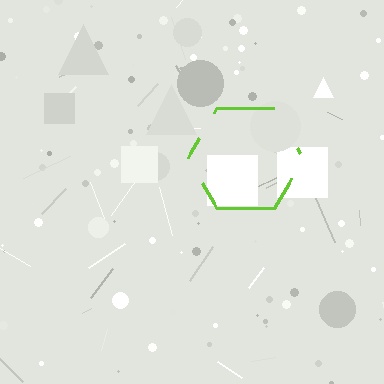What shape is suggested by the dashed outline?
The dashed outline suggests a hexagon.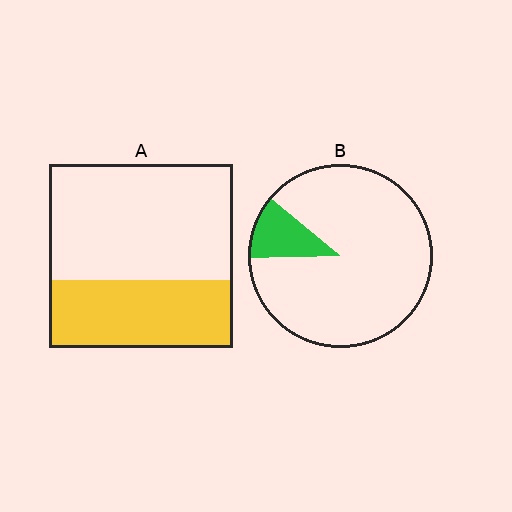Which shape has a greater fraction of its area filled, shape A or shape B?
Shape A.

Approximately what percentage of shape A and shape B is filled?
A is approximately 35% and B is approximately 10%.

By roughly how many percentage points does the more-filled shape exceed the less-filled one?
By roughly 25 percentage points (A over B).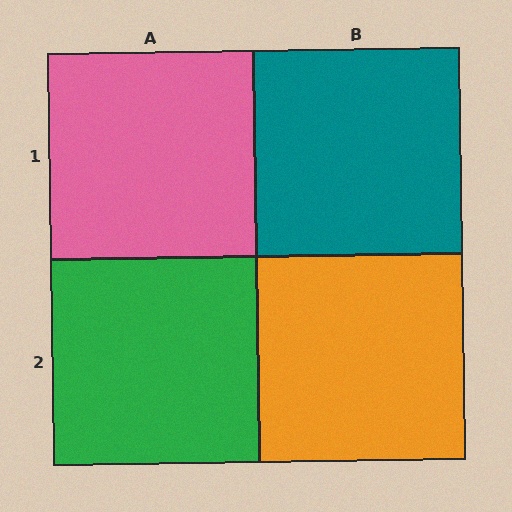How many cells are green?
1 cell is green.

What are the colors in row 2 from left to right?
Green, orange.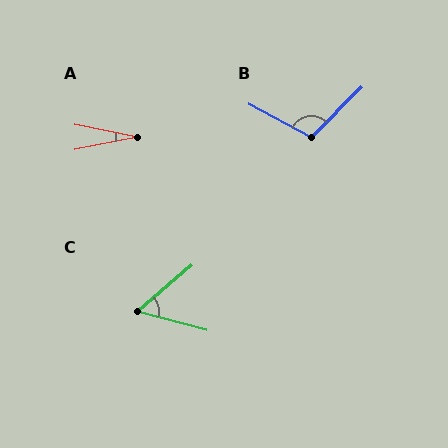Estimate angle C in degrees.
Approximately 55 degrees.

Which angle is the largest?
B, at approximately 107 degrees.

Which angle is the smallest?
A, at approximately 22 degrees.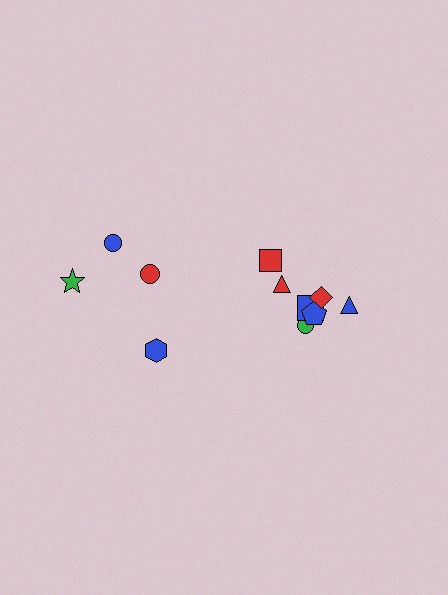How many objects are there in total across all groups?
There are 11 objects.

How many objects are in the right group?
There are 7 objects.